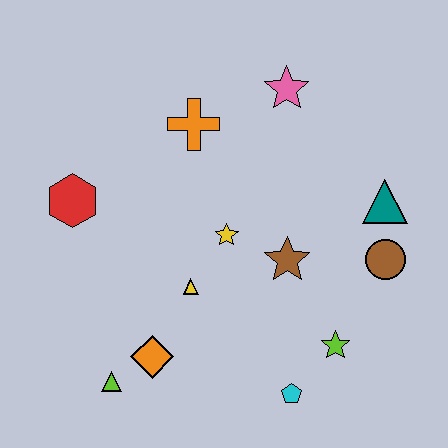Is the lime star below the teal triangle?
Yes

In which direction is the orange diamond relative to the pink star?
The orange diamond is below the pink star.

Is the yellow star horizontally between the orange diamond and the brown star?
Yes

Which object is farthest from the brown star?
The red hexagon is farthest from the brown star.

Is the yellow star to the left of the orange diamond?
No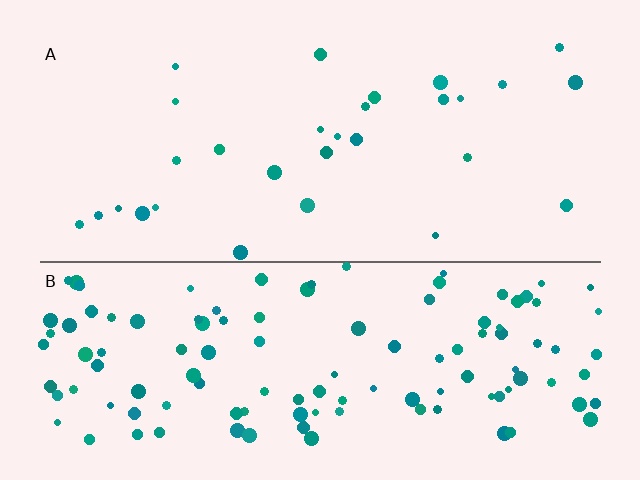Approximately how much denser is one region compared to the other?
Approximately 4.1× — region B over region A.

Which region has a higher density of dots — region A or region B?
B (the bottom).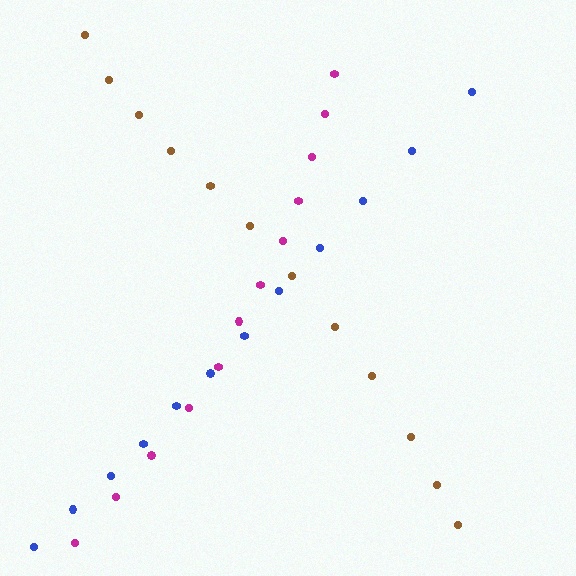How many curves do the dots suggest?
There are 3 distinct paths.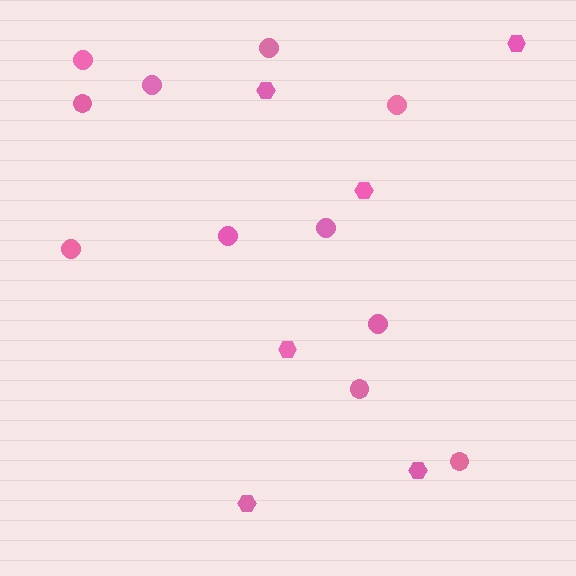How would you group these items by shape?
There are 2 groups: one group of circles (11) and one group of hexagons (6).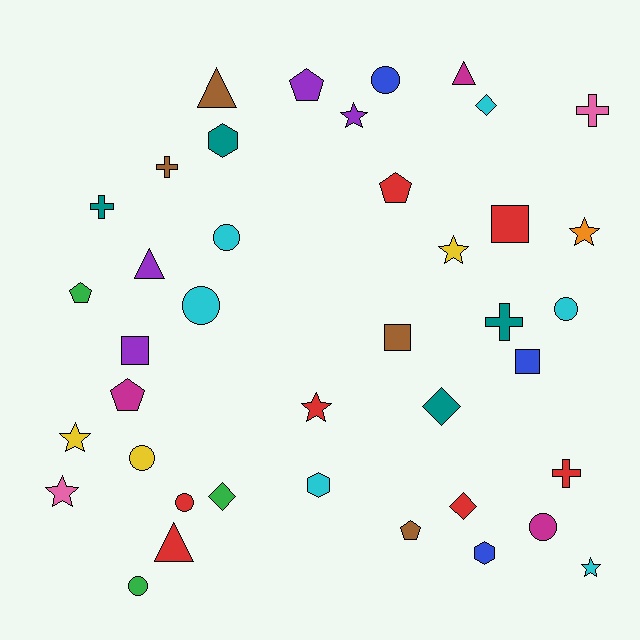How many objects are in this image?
There are 40 objects.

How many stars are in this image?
There are 7 stars.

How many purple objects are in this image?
There are 4 purple objects.